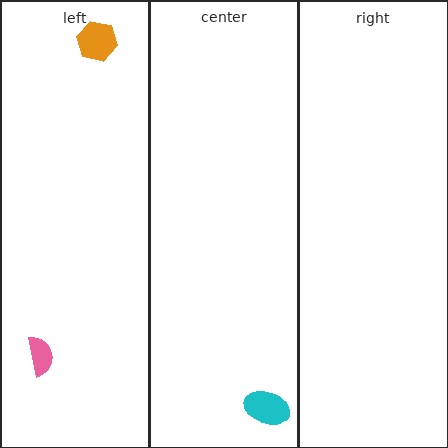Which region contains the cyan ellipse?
The center region.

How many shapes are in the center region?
1.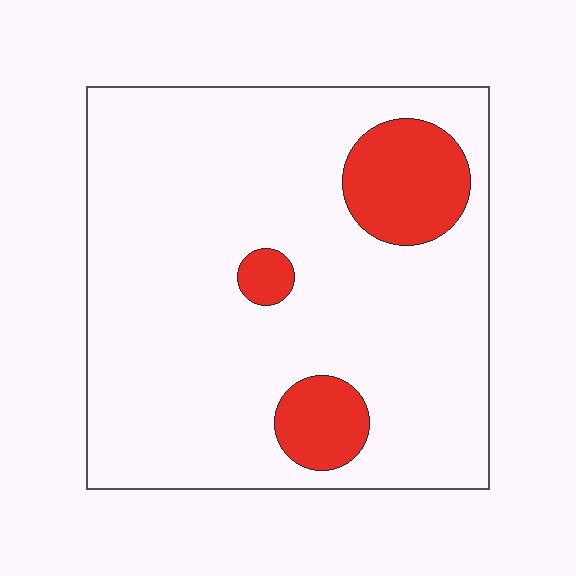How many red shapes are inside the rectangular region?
3.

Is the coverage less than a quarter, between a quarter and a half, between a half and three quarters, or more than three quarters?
Less than a quarter.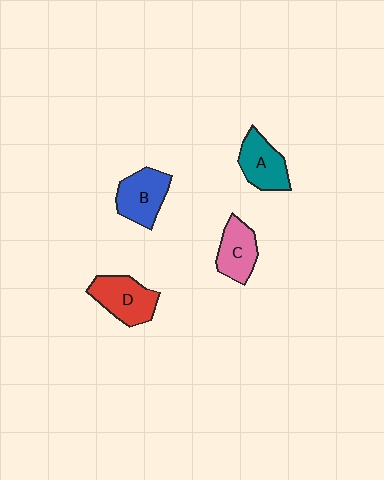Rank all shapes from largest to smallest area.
From largest to smallest: D (red), B (blue), A (teal), C (pink).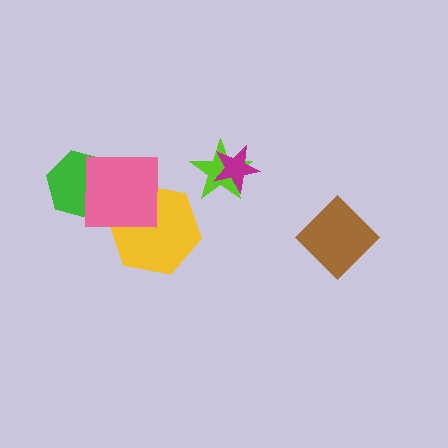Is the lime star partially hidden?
Yes, it is partially covered by another shape.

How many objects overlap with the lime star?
1 object overlaps with the lime star.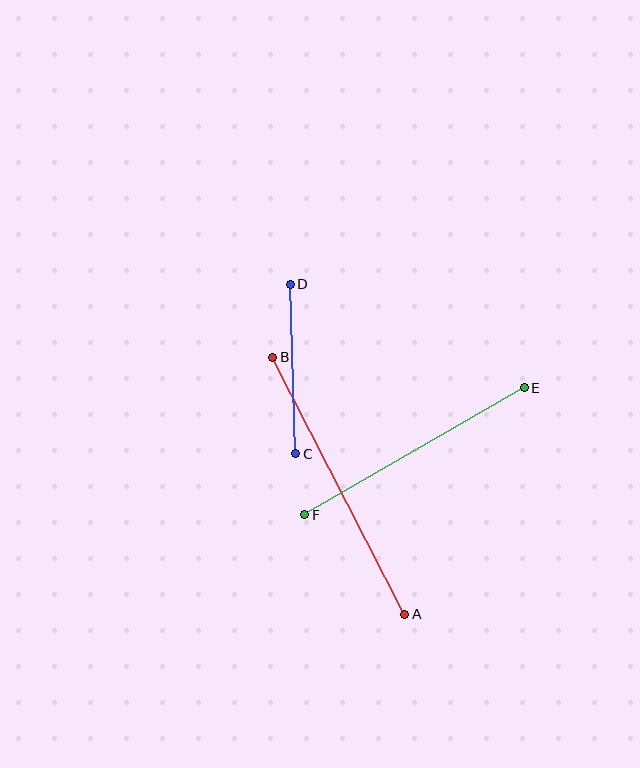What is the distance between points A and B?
The distance is approximately 289 pixels.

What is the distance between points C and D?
The distance is approximately 169 pixels.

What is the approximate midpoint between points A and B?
The midpoint is at approximately (339, 486) pixels.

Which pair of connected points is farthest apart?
Points A and B are farthest apart.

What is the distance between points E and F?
The distance is approximately 254 pixels.